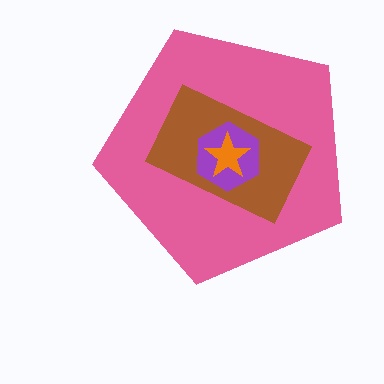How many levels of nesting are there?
4.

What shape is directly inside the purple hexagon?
The orange star.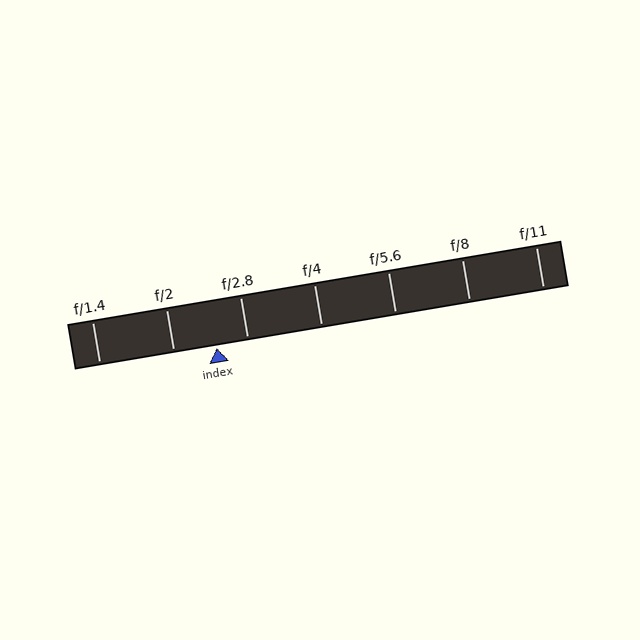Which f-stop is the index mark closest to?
The index mark is closest to f/2.8.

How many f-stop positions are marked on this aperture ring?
There are 7 f-stop positions marked.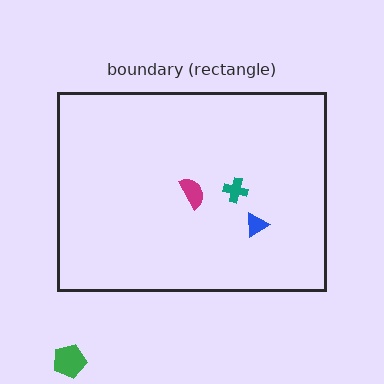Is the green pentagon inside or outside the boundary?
Outside.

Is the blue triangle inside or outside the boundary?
Inside.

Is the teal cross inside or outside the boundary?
Inside.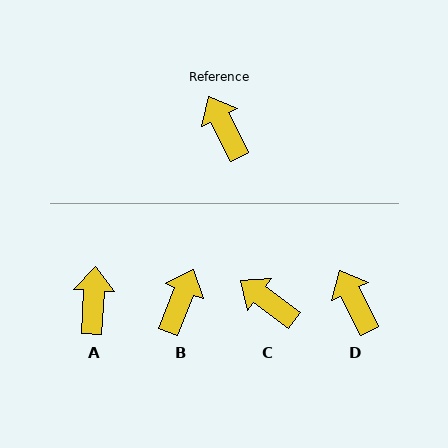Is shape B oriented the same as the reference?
No, it is off by about 49 degrees.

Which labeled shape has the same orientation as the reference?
D.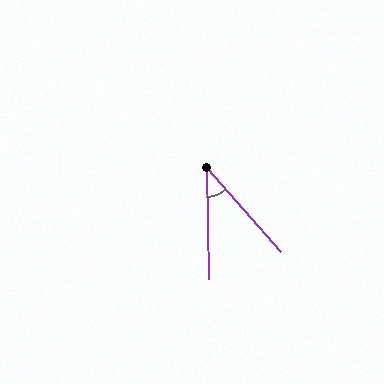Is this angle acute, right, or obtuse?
It is acute.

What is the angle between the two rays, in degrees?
Approximately 41 degrees.